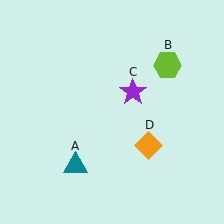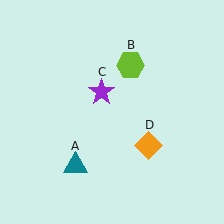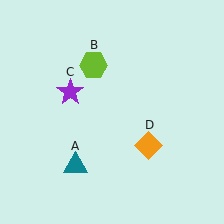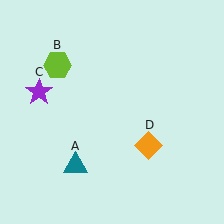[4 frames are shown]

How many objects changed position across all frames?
2 objects changed position: lime hexagon (object B), purple star (object C).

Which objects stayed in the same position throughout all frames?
Teal triangle (object A) and orange diamond (object D) remained stationary.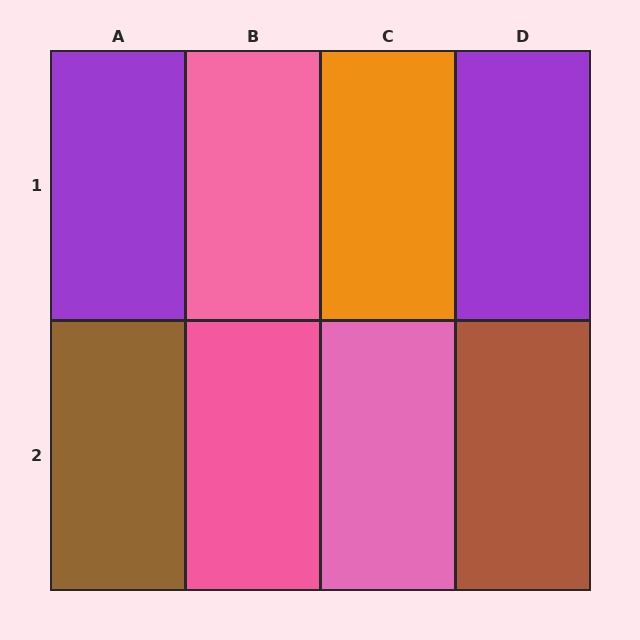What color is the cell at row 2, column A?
Brown.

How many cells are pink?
3 cells are pink.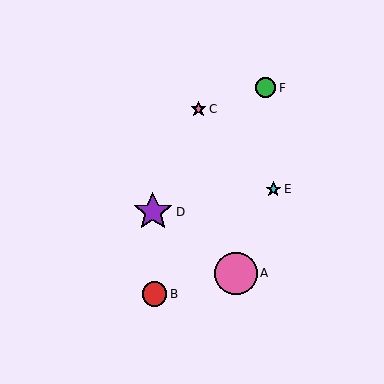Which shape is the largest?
The pink circle (labeled A) is the largest.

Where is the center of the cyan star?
The center of the cyan star is at (273, 189).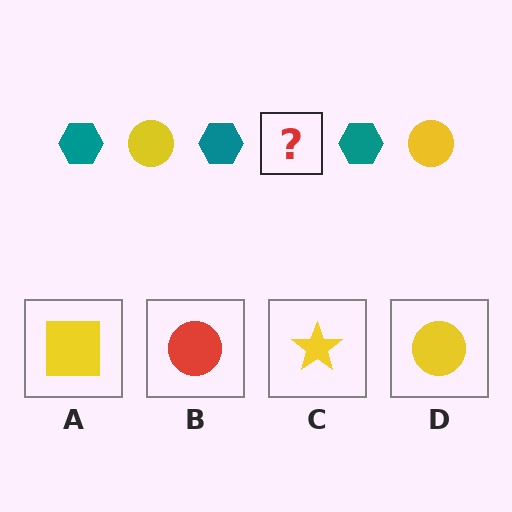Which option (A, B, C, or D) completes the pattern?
D.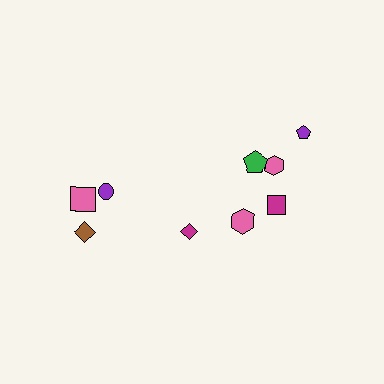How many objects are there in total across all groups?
There are 9 objects.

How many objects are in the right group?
There are 6 objects.